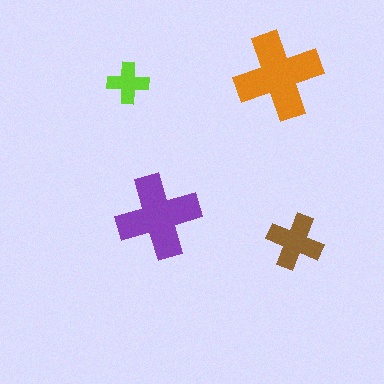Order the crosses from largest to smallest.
the orange one, the purple one, the brown one, the lime one.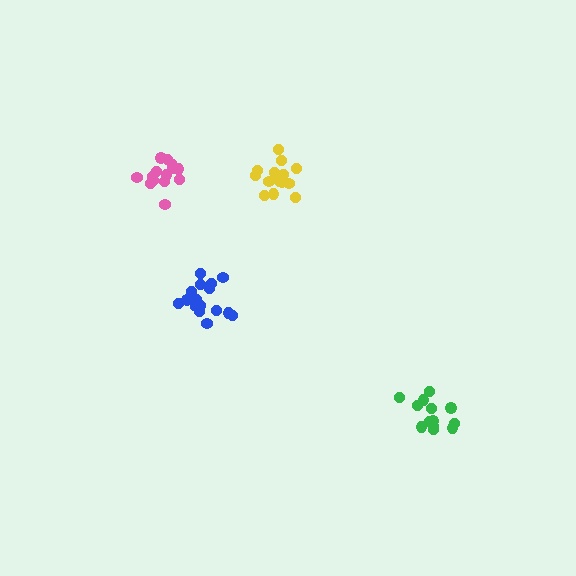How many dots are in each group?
Group 1: 13 dots, Group 2: 18 dots, Group 3: 15 dots, Group 4: 14 dots (60 total).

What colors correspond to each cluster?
The clusters are colored: green, blue, yellow, pink.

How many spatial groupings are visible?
There are 4 spatial groupings.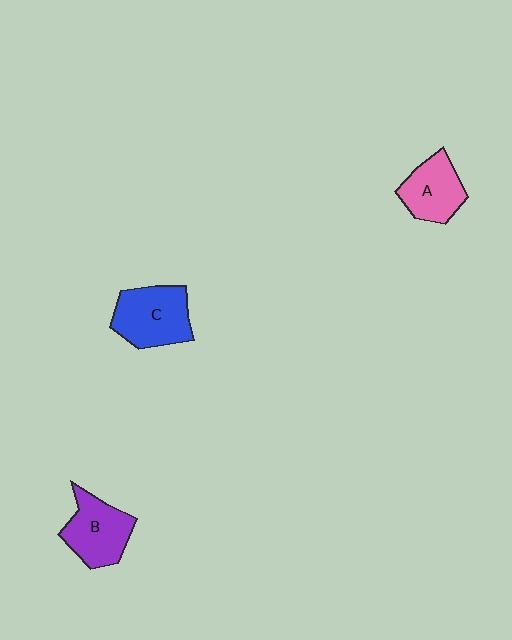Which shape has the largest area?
Shape C (blue).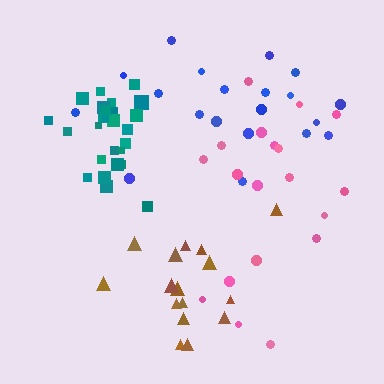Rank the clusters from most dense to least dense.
teal, brown, blue, pink.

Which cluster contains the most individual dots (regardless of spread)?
Teal (26).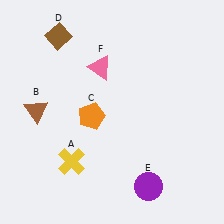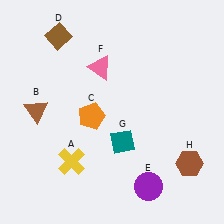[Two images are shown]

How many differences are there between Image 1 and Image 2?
There are 2 differences between the two images.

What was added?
A teal diamond (G), a brown hexagon (H) were added in Image 2.